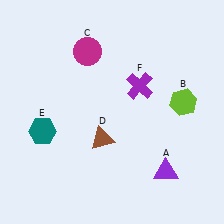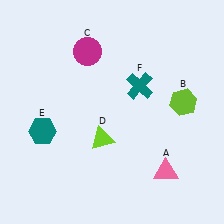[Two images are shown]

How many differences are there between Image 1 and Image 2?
There are 3 differences between the two images.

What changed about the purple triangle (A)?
In Image 1, A is purple. In Image 2, it changed to pink.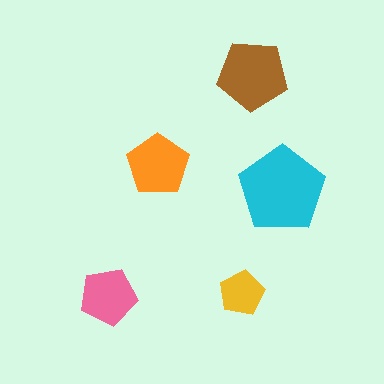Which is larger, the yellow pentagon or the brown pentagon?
The brown one.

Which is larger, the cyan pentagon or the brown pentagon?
The cyan one.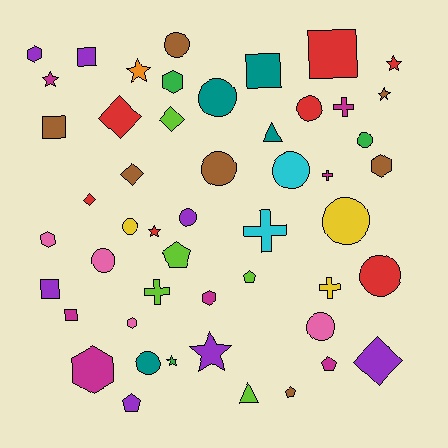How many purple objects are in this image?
There are 7 purple objects.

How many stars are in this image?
There are 7 stars.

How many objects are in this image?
There are 50 objects.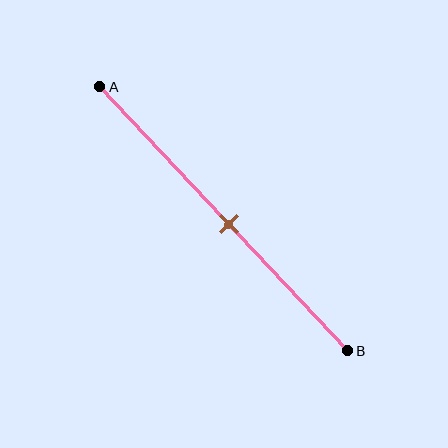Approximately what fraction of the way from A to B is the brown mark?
The brown mark is approximately 50% of the way from A to B.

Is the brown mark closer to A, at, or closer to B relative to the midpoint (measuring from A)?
The brown mark is approximately at the midpoint of segment AB.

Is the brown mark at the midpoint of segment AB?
Yes, the mark is approximately at the midpoint.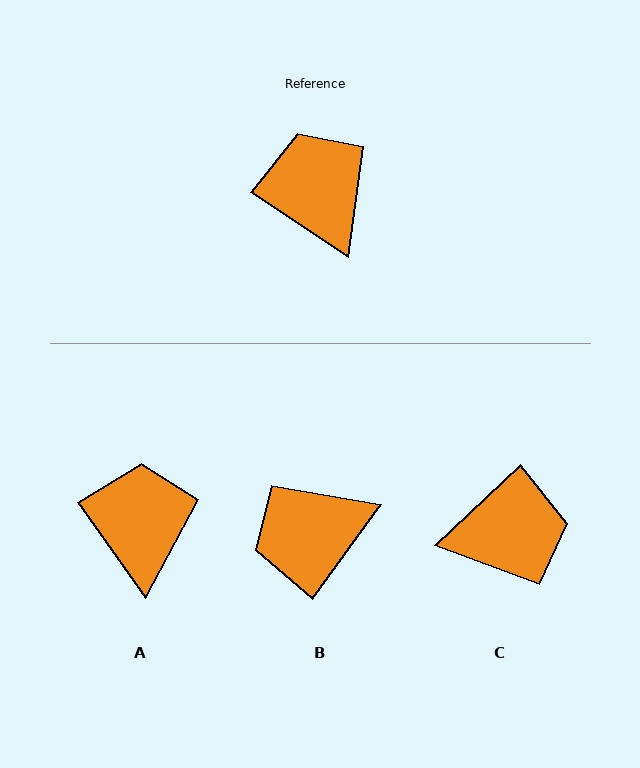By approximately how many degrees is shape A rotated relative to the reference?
Approximately 21 degrees clockwise.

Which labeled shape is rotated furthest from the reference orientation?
C, about 103 degrees away.